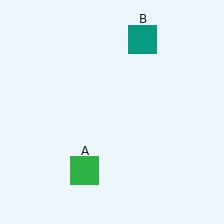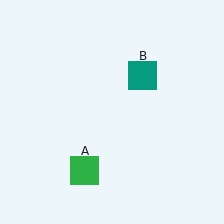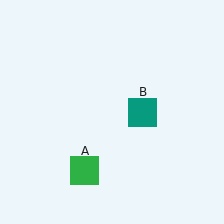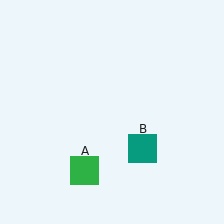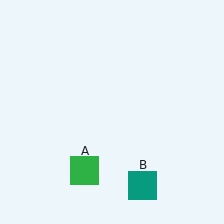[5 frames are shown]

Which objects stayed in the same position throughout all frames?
Green square (object A) remained stationary.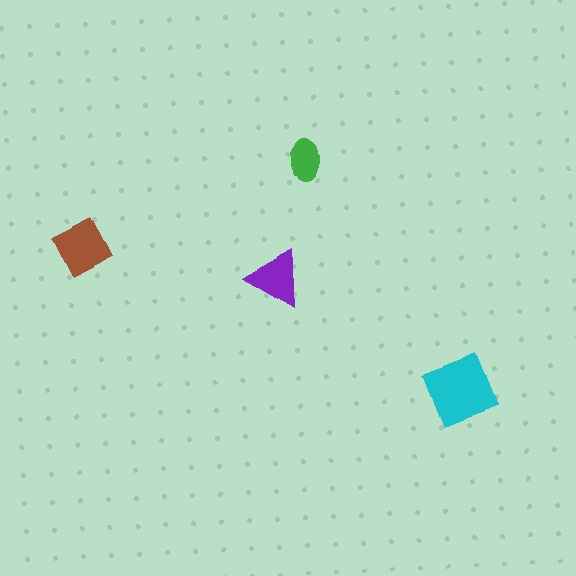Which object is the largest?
The cyan square.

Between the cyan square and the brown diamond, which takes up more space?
The cyan square.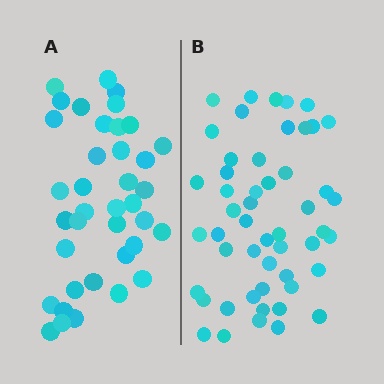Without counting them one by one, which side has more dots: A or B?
Region B (the right region) has more dots.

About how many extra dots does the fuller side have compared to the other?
Region B has approximately 15 more dots than region A.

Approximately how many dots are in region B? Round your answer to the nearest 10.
About 50 dots. (The exact count is 51, which rounds to 50.)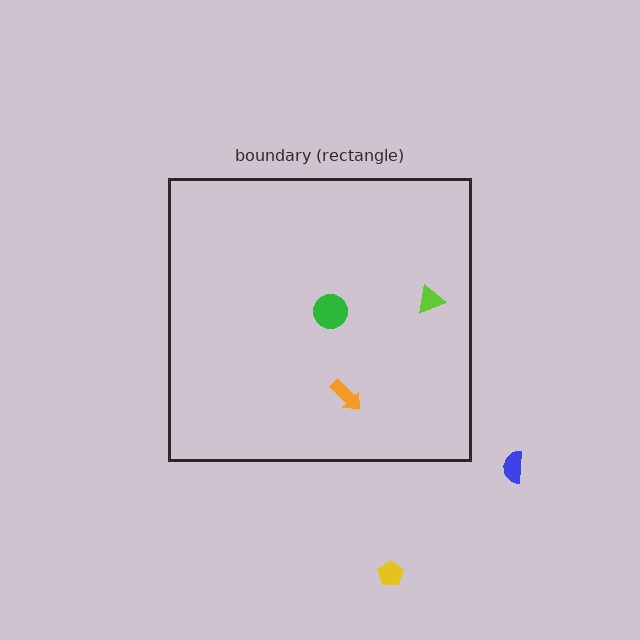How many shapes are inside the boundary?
3 inside, 2 outside.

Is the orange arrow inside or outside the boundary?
Inside.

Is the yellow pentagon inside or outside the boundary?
Outside.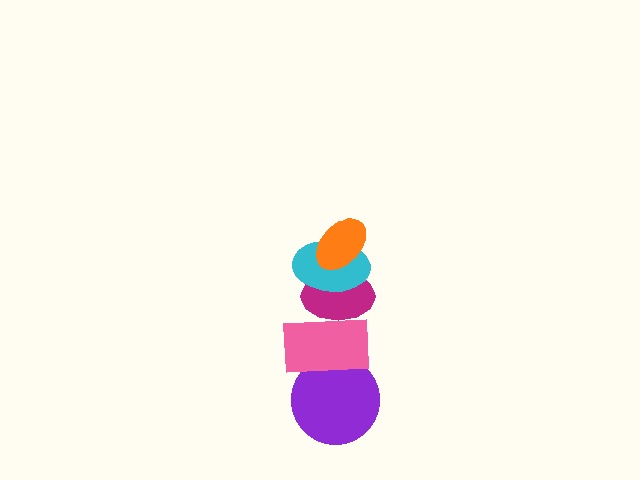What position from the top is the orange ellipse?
The orange ellipse is 1st from the top.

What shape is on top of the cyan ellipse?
The orange ellipse is on top of the cyan ellipse.